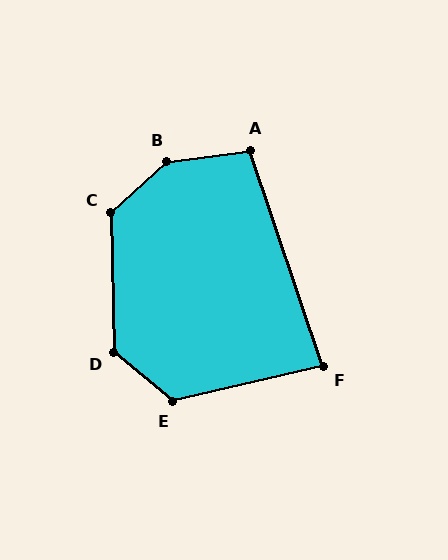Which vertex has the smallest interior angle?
F, at approximately 84 degrees.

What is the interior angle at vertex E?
Approximately 127 degrees (obtuse).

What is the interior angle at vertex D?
Approximately 131 degrees (obtuse).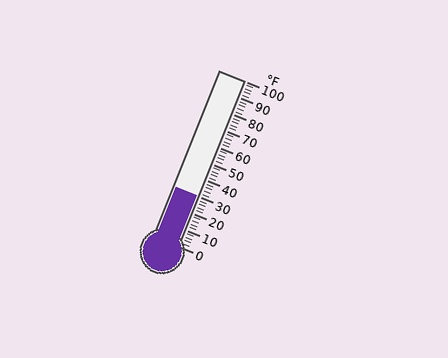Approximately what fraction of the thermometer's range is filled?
The thermometer is filled to approximately 30% of its range.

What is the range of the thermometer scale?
The thermometer scale ranges from 0°F to 100°F.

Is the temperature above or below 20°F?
The temperature is above 20°F.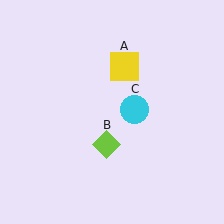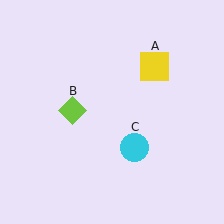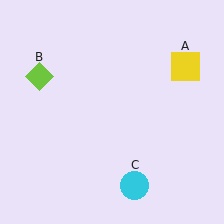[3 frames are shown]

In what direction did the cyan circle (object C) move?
The cyan circle (object C) moved down.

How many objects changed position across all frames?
3 objects changed position: yellow square (object A), lime diamond (object B), cyan circle (object C).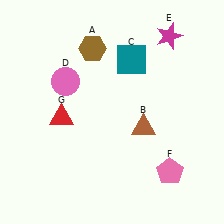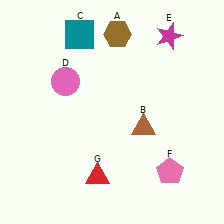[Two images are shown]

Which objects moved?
The objects that moved are: the brown hexagon (A), the teal square (C), the red triangle (G).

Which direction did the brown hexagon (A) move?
The brown hexagon (A) moved right.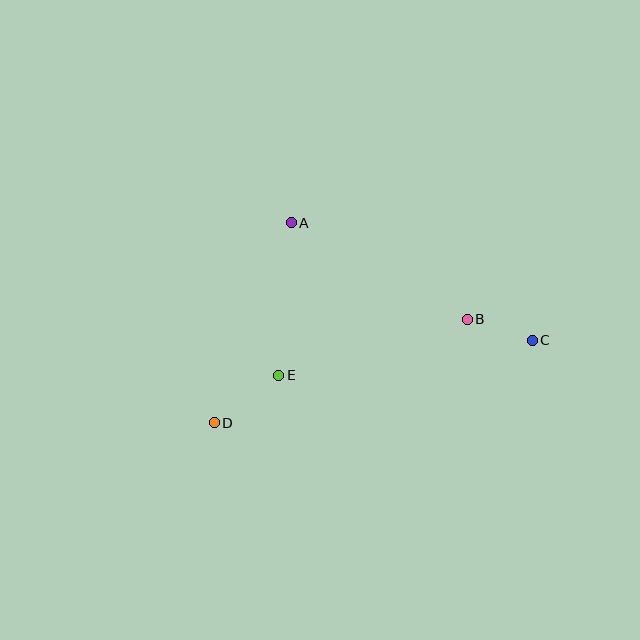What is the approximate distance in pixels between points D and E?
The distance between D and E is approximately 80 pixels.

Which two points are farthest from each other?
Points C and D are farthest from each other.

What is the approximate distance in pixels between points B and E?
The distance between B and E is approximately 197 pixels.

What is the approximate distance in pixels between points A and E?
The distance between A and E is approximately 153 pixels.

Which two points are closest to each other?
Points B and C are closest to each other.